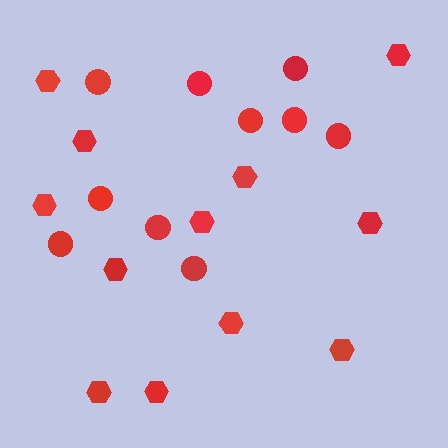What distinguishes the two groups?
There are 2 groups: one group of hexagons (12) and one group of circles (10).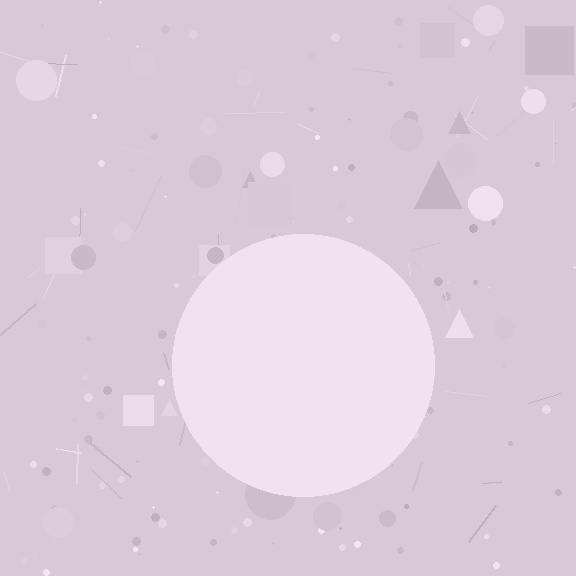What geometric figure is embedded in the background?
A circle is embedded in the background.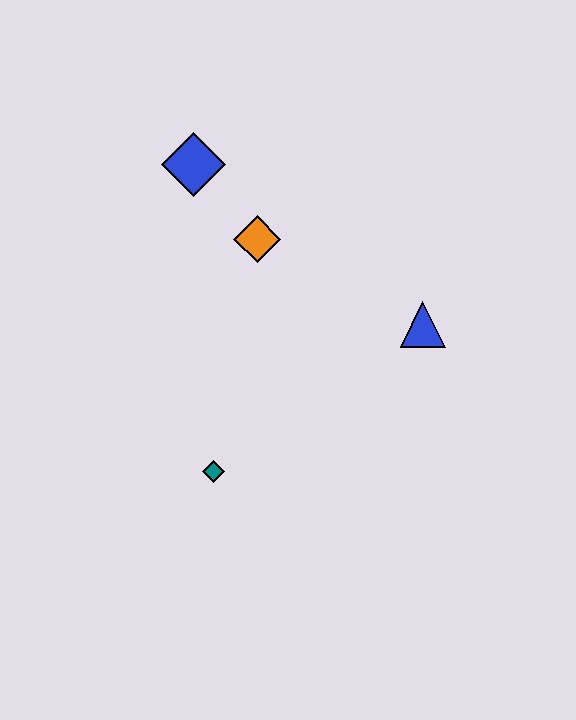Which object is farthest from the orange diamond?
The teal diamond is farthest from the orange diamond.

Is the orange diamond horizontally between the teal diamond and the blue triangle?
Yes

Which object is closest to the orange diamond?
The blue diamond is closest to the orange diamond.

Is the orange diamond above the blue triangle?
Yes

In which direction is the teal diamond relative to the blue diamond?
The teal diamond is below the blue diamond.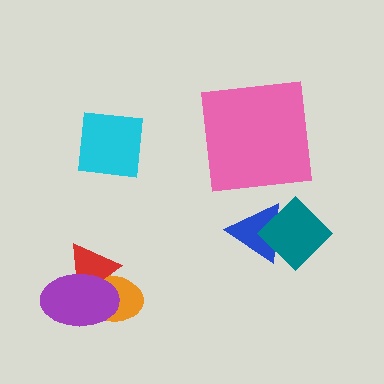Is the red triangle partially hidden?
Yes, it is partially covered by another shape.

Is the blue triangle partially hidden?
Yes, it is partially covered by another shape.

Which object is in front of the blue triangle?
The teal diamond is in front of the blue triangle.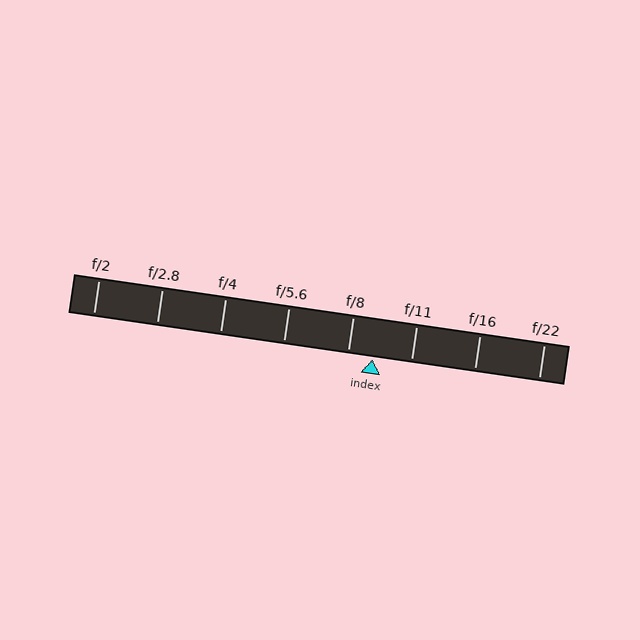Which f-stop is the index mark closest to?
The index mark is closest to f/8.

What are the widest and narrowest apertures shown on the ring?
The widest aperture shown is f/2 and the narrowest is f/22.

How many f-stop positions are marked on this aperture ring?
There are 8 f-stop positions marked.